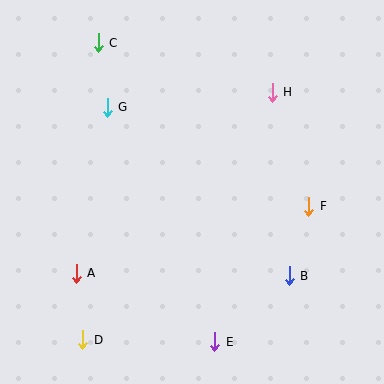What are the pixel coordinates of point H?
Point H is at (272, 92).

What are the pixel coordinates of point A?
Point A is at (76, 273).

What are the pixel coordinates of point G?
Point G is at (107, 107).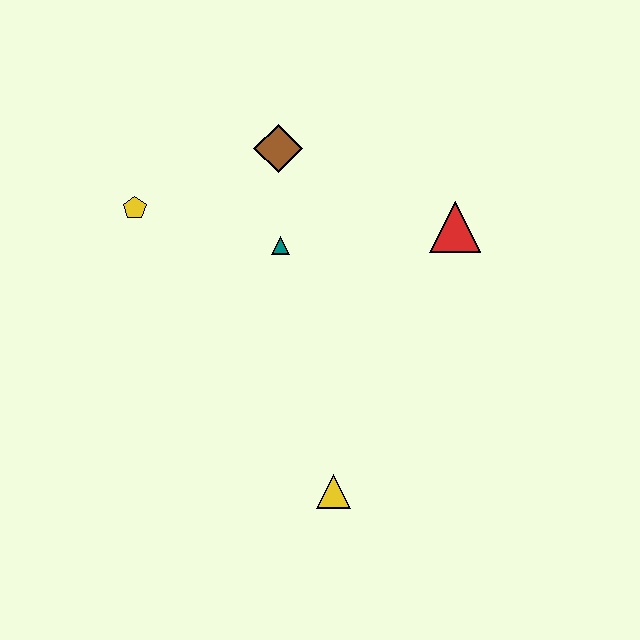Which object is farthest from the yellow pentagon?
The yellow triangle is farthest from the yellow pentagon.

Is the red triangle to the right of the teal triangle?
Yes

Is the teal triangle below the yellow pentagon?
Yes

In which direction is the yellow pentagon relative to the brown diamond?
The yellow pentagon is to the left of the brown diamond.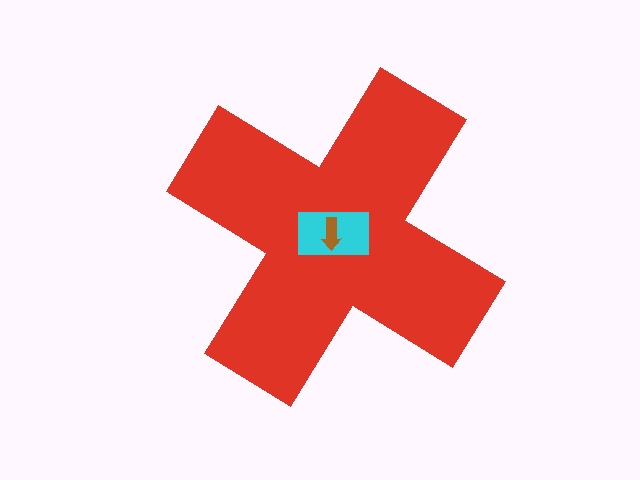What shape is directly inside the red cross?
The cyan rectangle.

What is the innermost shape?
The brown arrow.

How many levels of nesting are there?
3.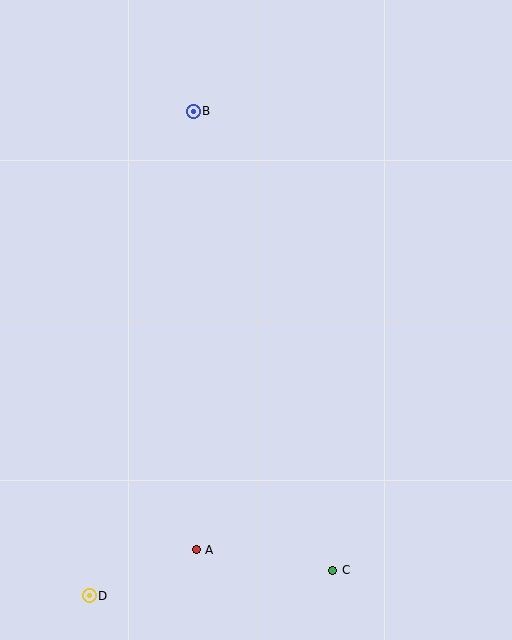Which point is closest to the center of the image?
Point B at (193, 111) is closest to the center.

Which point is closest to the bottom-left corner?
Point D is closest to the bottom-left corner.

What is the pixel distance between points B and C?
The distance between B and C is 480 pixels.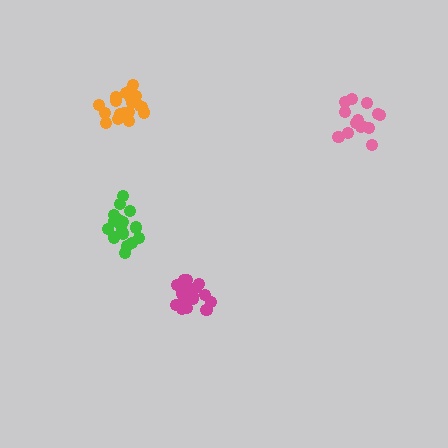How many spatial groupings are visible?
There are 4 spatial groupings.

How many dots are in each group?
Group 1: 20 dots, Group 2: 20 dots, Group 3: 14 dots, Group 4: 17 dots (71 total).